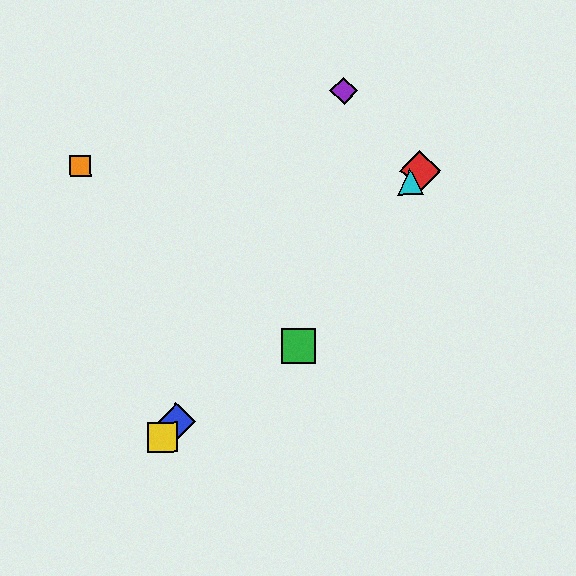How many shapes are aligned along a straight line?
4 shapes (the red diamond, the blue diamond, the yellow square, the cyan triangle) are aligned along a straight line.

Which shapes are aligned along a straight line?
The red diamond, the blue diamond, the yellow square, the cyan triangle are aligned along a straight line.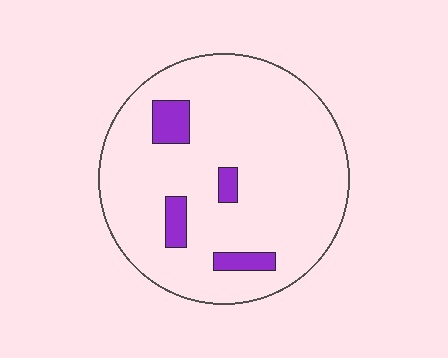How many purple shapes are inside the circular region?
4.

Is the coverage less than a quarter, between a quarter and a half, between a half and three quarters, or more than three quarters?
Less than a quarter.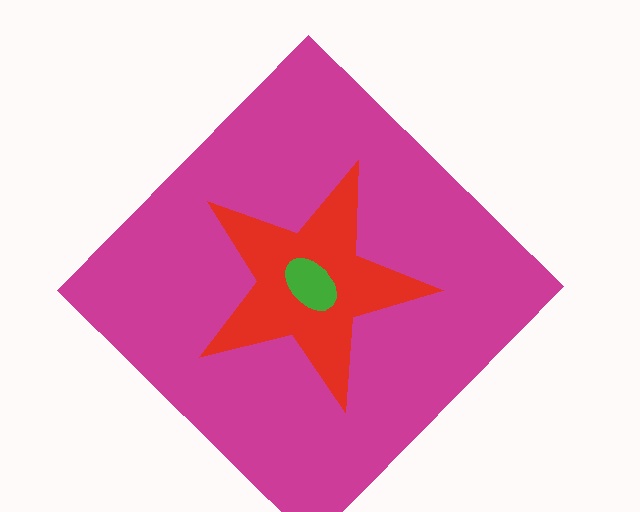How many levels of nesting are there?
3.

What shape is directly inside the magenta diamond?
The red star.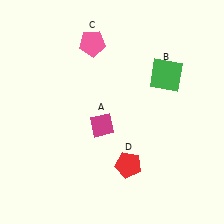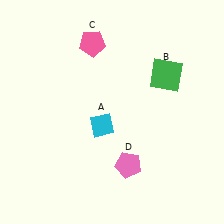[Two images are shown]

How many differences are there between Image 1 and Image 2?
There are 2 differences between the two images.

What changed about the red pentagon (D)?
In Image 1, D is red. In Image 2, it changed to pink.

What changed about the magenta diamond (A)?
In Image 1, A is magenta. In Image 2, it changed to cyan.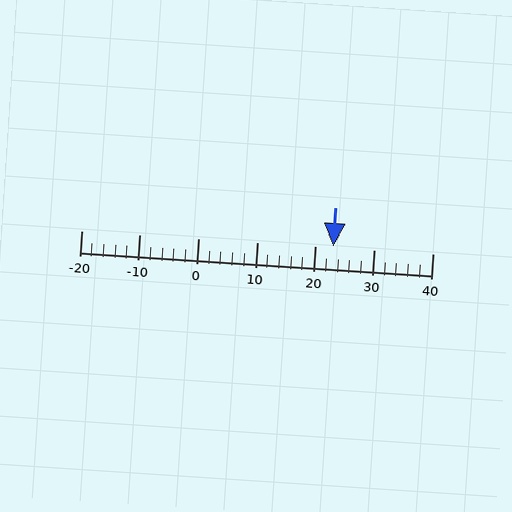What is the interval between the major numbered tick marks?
The major tick marks are spaced 10 units apart.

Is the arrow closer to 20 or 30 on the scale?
The arrow is closer to 20.